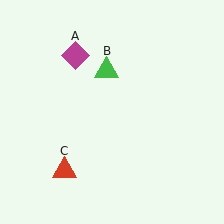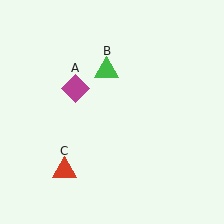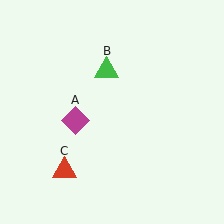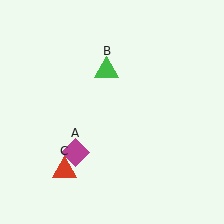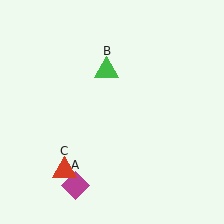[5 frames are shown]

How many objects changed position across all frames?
1 object changed position: magenta diamond (object A).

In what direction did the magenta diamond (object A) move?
The magenta diamond (object A) moved down.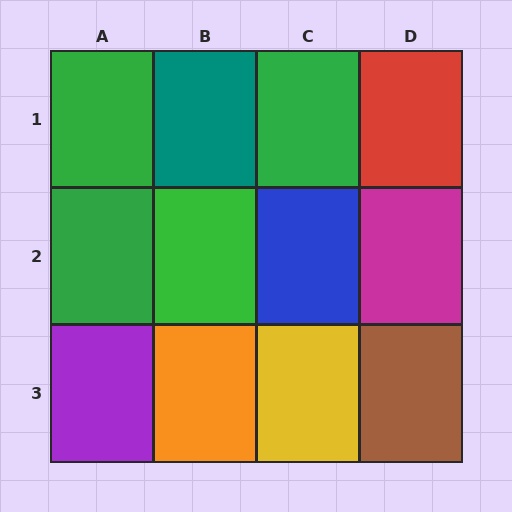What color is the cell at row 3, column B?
Orange.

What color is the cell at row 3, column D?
Brown.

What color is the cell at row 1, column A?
Green.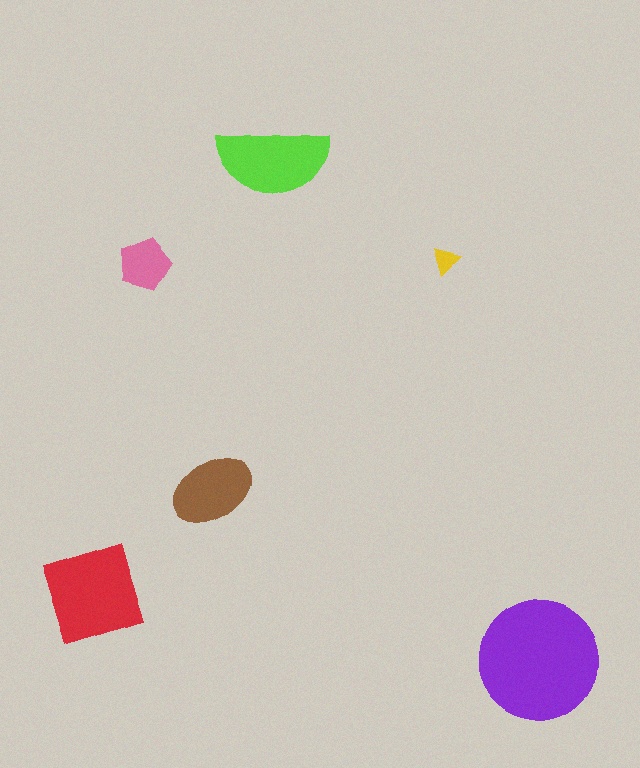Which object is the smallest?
The yellow triangle.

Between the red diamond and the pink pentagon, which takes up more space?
The red diamond.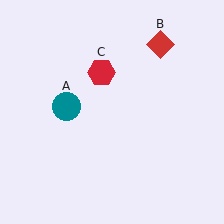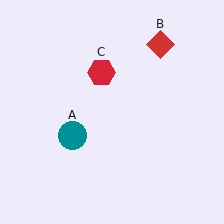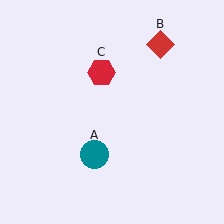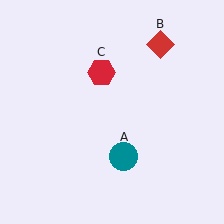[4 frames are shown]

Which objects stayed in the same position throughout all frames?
Red diamond (object B) and red hexagon (object C) remained stationary.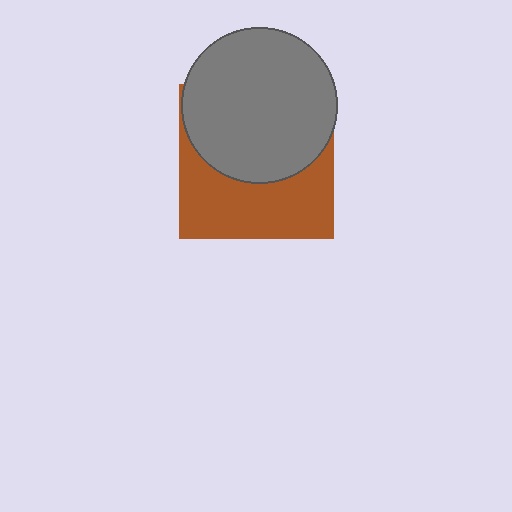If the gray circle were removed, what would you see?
You would see the complete brown square.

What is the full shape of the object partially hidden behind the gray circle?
The partially hidden object is a brown square.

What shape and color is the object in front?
The object in front is a gray circle.